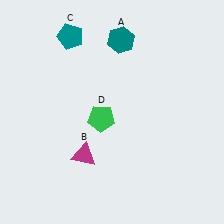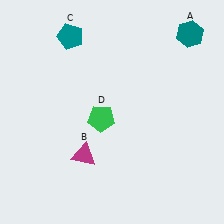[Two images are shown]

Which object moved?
The teal hexagon (A) moved right.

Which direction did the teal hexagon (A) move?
The teal hexagon (A) moved right.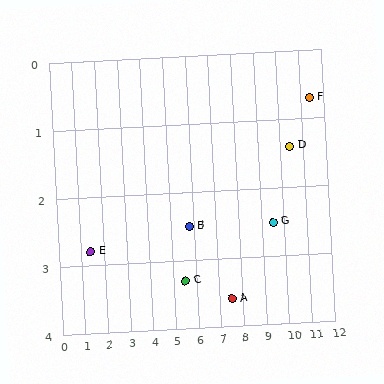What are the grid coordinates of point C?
Point C is at approximately (5.5, 3.3).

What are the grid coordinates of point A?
Point A is at approximately (7.5, 3.6).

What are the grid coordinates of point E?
Point E is at approximately (1.4, 2.8).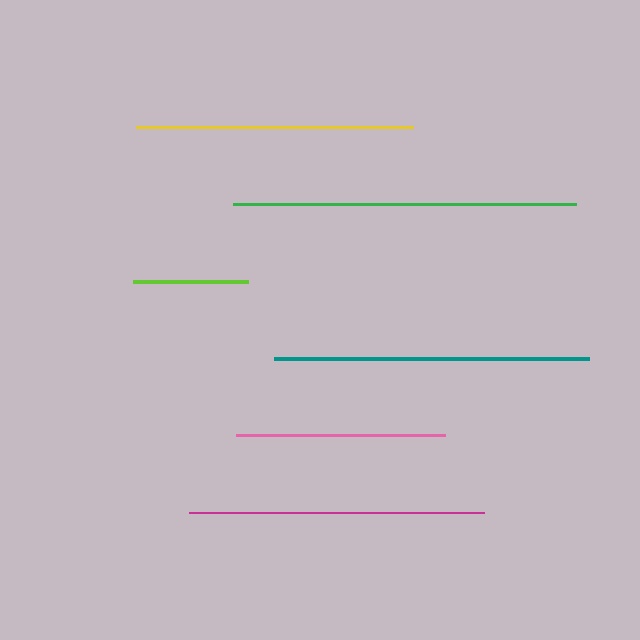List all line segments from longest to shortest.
From longest to shortest: green, teal, magenta, yellow, pink, lime.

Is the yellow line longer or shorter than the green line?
The green line is longer than the yellow line.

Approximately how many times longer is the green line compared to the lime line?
The green line is approximately 3.0 times the length of the lime line.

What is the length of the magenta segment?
The magenta segment is approximately 295 pixels long.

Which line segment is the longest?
The green line is the longest at approximately 343 pixels.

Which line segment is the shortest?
The lime line is the shortest at approximately 115 pixels.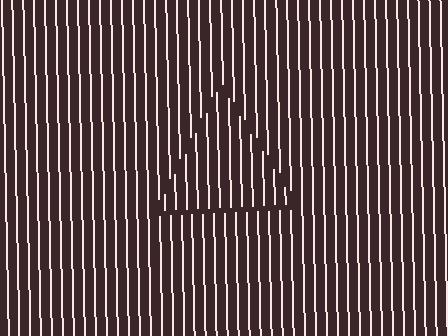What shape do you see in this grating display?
An illusory triangle. The interior of the shape contains the same grating, shifted by half a period — the contour is defined by the phase discontinuity where line-ends from the inner and outer gratings abut.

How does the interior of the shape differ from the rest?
The interior of the shape contains the same grating, shifted by half a period — the contour is defined by the phase discontinuity where line-ends from the inner and outer gratings abut.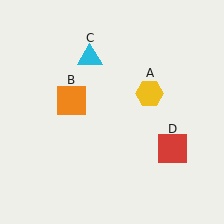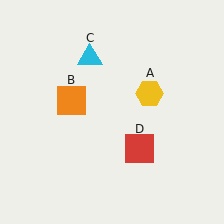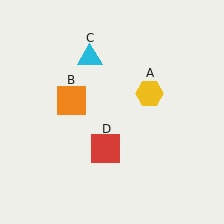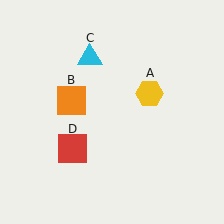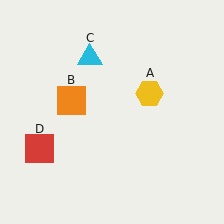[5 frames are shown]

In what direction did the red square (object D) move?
The red square (object D) moved left.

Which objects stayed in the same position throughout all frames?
Yellow hexagon (object A) and orange square (object B) and cyan triangle (object C) remained stationary.